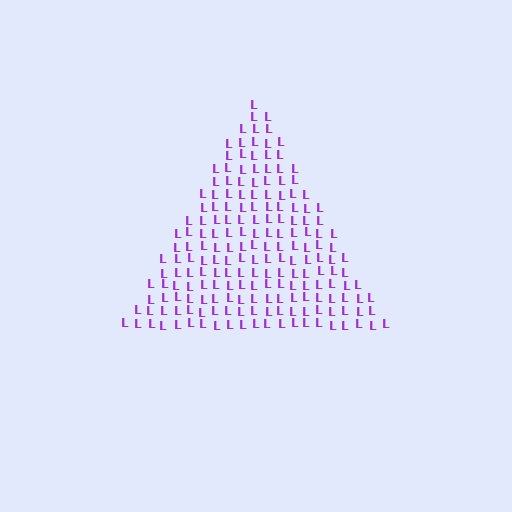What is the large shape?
The large shape is a triangle.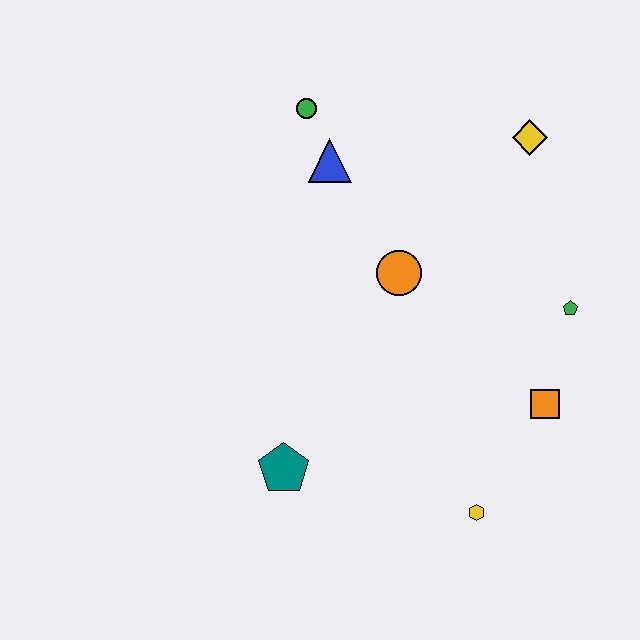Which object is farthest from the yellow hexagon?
The green circle is farthest from the yellow hexagon.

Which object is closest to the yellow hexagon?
The orange square is closest to the yellow hexagon.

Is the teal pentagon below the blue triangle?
Yes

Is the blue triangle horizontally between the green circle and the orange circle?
Yes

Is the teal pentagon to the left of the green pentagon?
Yes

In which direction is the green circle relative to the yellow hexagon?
The green circle is above the yellow hexagon.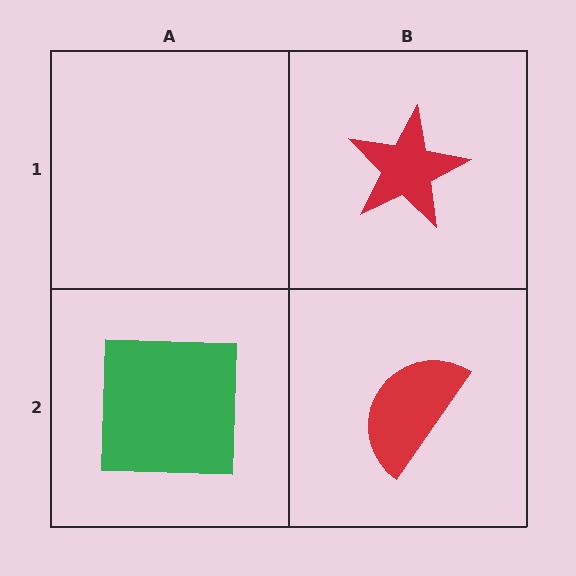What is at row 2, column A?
A green square.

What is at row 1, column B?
A red star.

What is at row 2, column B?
A red semicircle.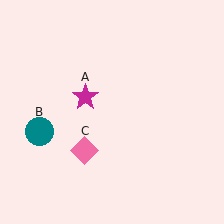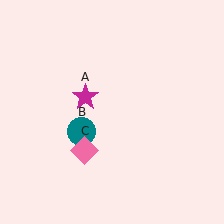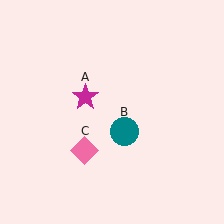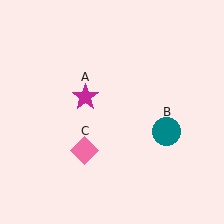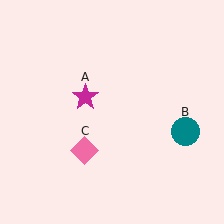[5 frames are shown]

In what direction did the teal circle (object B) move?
The teal circle (object B) moved right.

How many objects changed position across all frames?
1 object changed position: teal circle (object B).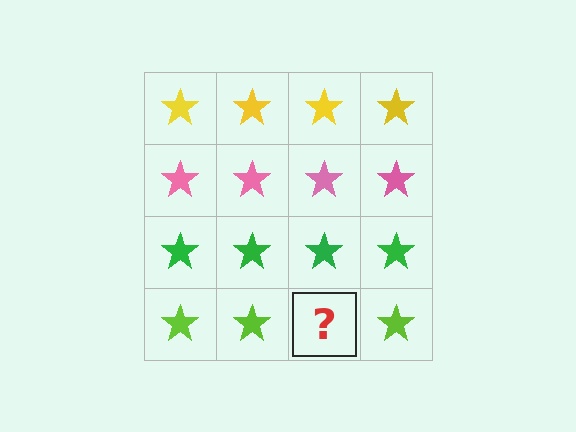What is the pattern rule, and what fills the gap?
The rule is that each row has a consistent color. The gap should be filled with a lime star.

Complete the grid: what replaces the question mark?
The question mark should be replaced with a lime star.